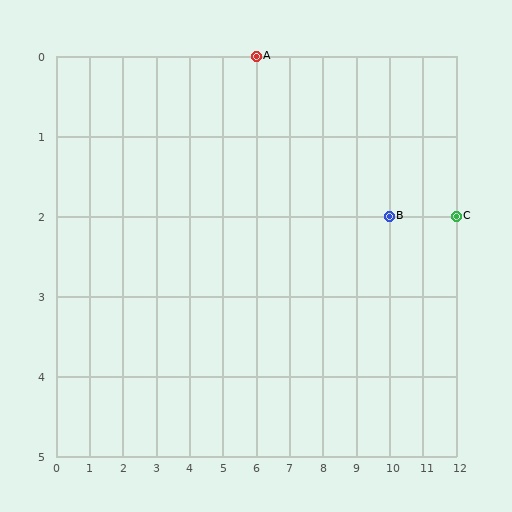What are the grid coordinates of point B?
Point B is at grid coordinates (10, 2).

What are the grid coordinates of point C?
Point C is at grid coordinates (12, 2).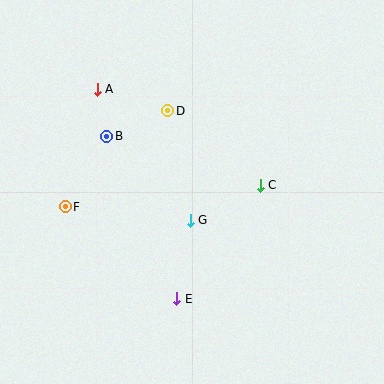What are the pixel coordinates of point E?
Point E is at (177, 299).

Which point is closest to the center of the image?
Point G at (190, 220) is closest to the center.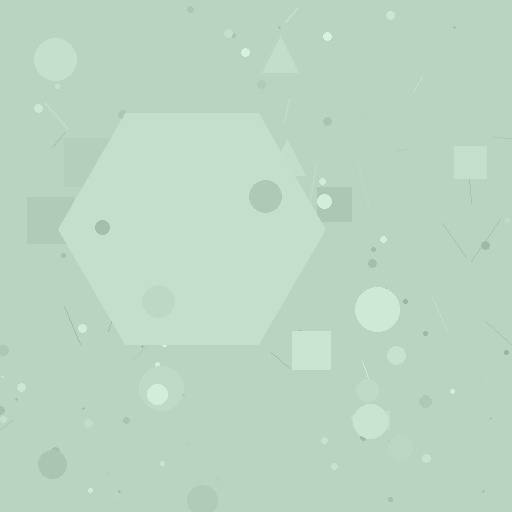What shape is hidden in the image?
A hexagon is hidden in the image.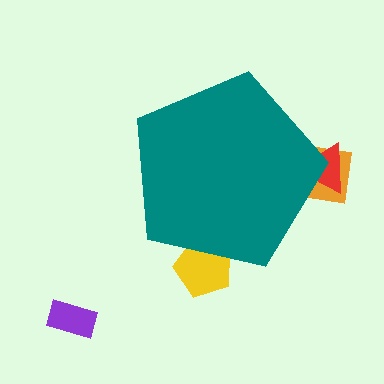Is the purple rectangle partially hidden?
No, the purple rectangle is fully visible.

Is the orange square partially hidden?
Yes, the orange square is partially hidden behind the teal pentagon.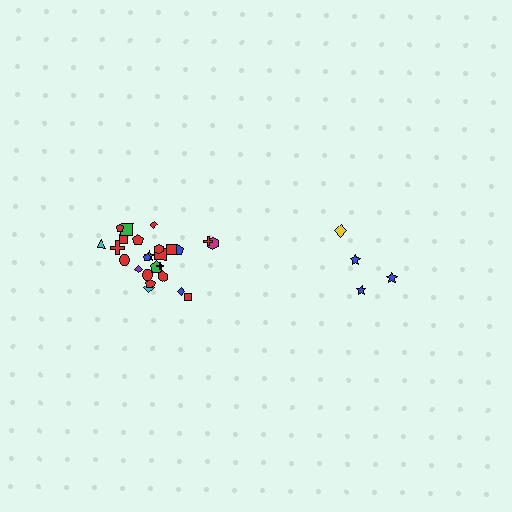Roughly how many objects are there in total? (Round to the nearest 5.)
Roughly 30 objects in total.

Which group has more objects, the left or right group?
The left group.